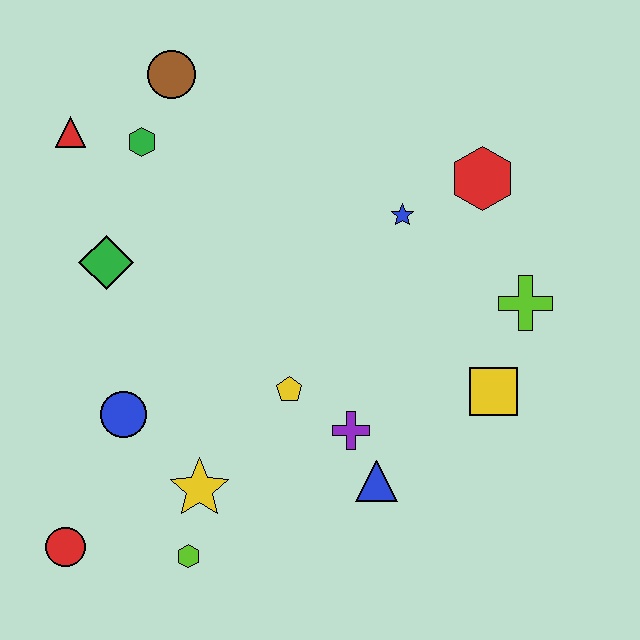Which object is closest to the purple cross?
The blue triangle is closest to the purple cross.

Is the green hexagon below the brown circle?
Yes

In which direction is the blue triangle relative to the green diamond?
The blue triangle is to the right of the green diamond.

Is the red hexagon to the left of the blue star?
No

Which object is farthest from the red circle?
The red hexagon is farthest from the red circle.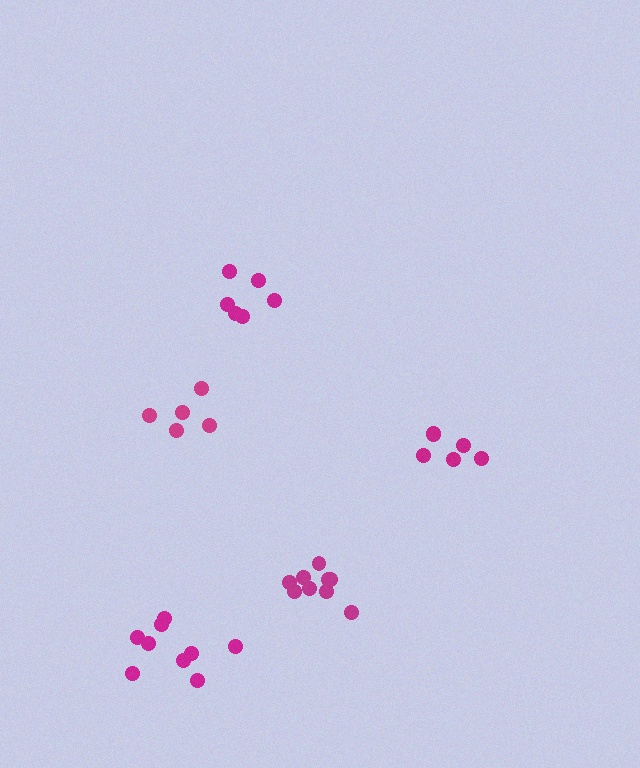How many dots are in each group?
Group 1: 9 dots, Group 2: 6 dots, Group 3: 6 dots, Group 4: 5 dots, Group 5: 9 dots (35 total).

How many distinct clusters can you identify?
There are 5 distinct clusters.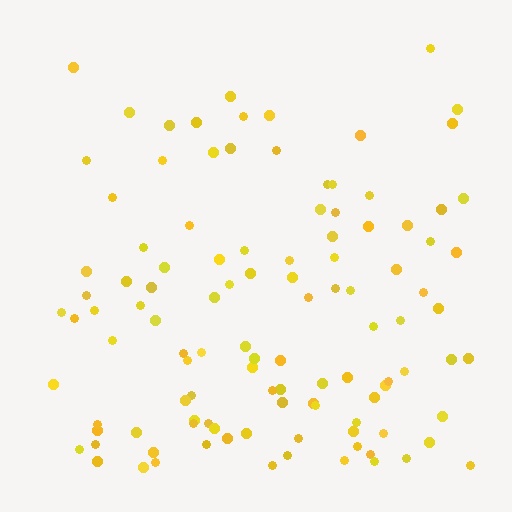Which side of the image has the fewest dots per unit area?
The top.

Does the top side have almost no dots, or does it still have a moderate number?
Still a moderate number, just noticeably fewer than the bottom.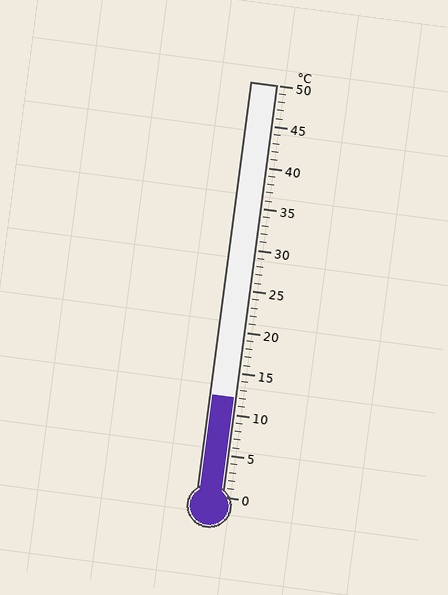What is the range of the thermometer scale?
The thermometer scale ranges from 0°C to 50°C.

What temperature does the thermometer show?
The thermometer shows approximately 12°C.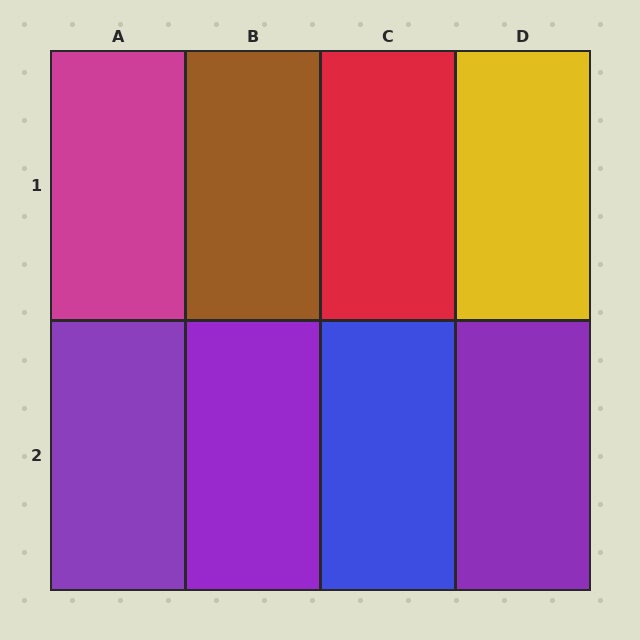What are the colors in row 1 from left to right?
Magenta, brown, red, yellow.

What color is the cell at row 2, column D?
Purple.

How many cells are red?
1 cell is red.